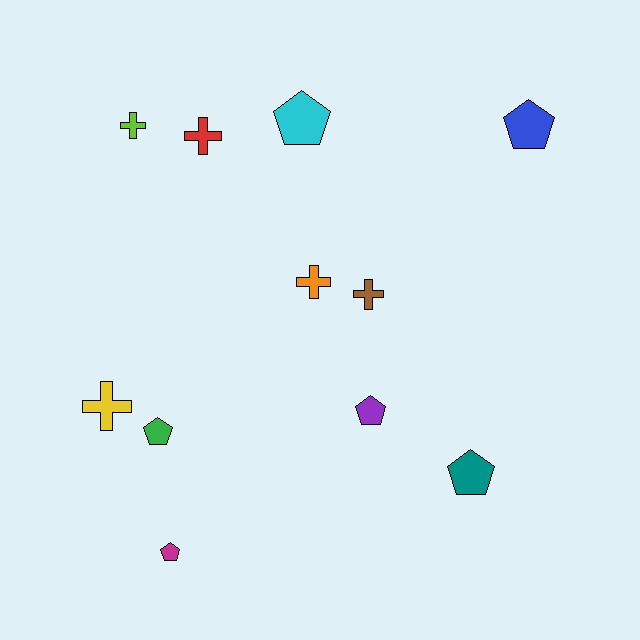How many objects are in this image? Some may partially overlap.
There are 11 objects.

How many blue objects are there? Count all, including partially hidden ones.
There is 1 blue object.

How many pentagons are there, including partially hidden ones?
There are 6 pentagons.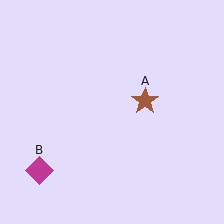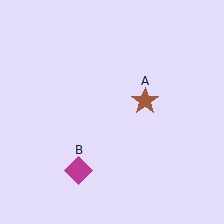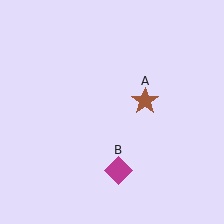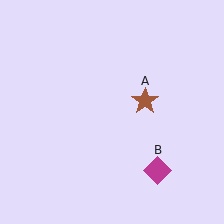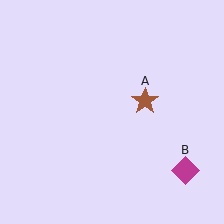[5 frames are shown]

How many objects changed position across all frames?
1 object changed position: magenta diamond (object B).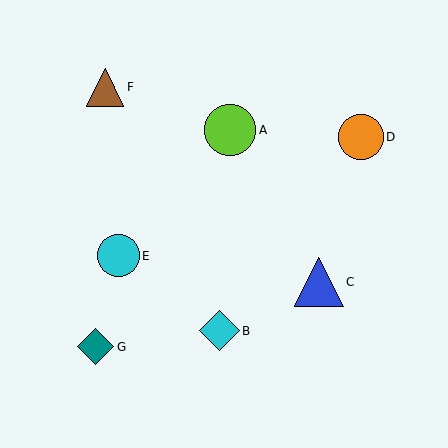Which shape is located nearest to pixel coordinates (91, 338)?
The teal diamond (labeled G) at (96, 347) is nearest to that location.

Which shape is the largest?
The lime circle (labeled A) is the largest.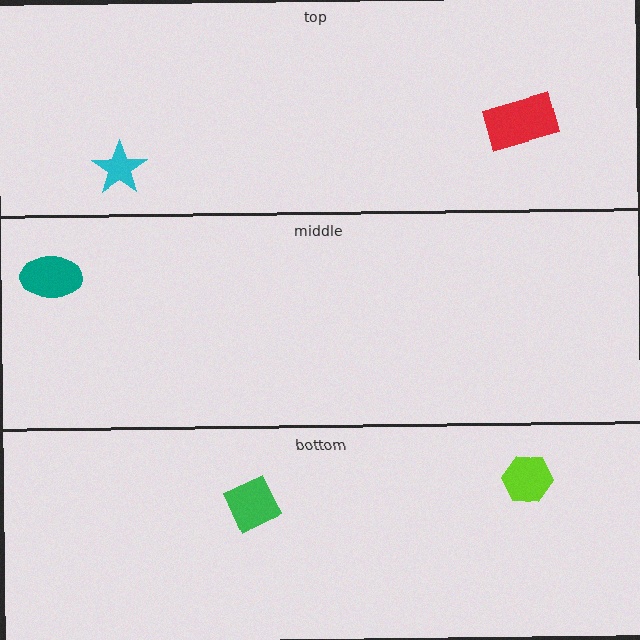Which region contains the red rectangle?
The top region.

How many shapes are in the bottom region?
2.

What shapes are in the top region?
The red rectangle, the cyan star.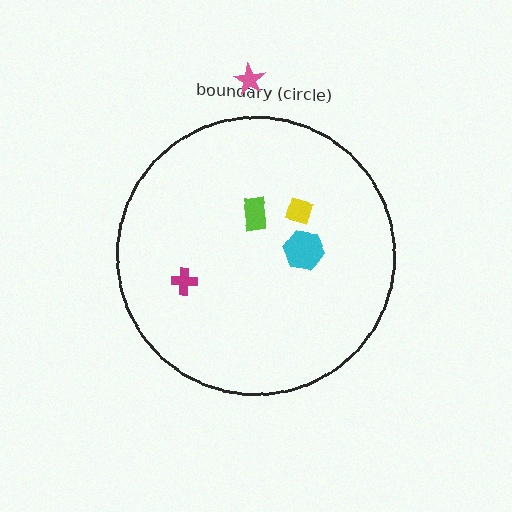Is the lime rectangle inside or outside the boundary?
Inside.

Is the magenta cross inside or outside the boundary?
Inside.